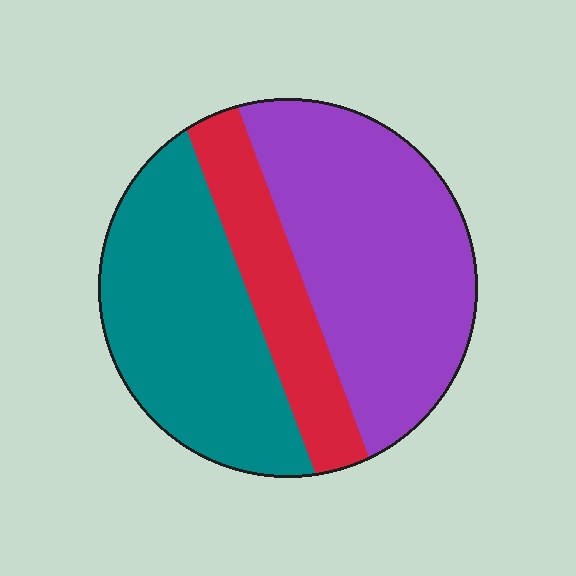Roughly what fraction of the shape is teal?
Teal takes up about three eighths (3/8) of the shape.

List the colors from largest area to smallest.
From largest to smallest: purple, teal, red.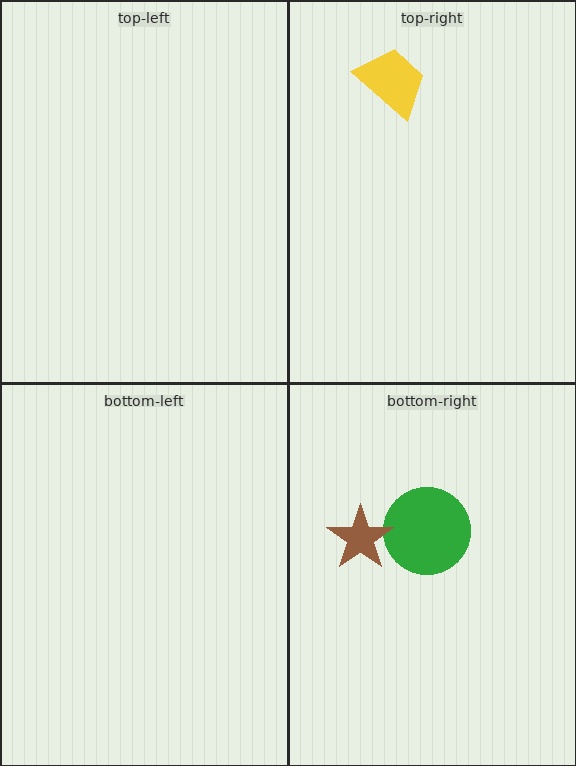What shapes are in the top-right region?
The yellow trapezoid.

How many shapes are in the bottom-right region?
2.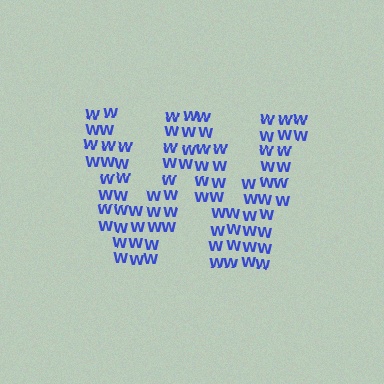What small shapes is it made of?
It is made of small letter W's.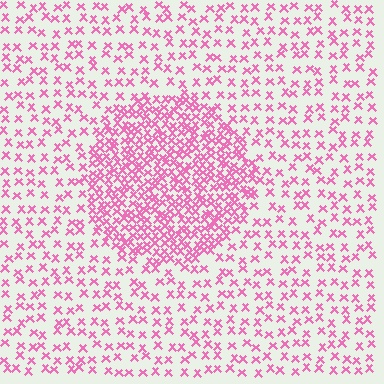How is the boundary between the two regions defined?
The boundary is defined by a change in element density (approximately 2.5x ratio). All elements are the same color, size, and shape.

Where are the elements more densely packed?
The elements are more densely packed inside the circle boundary.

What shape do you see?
I see a circle.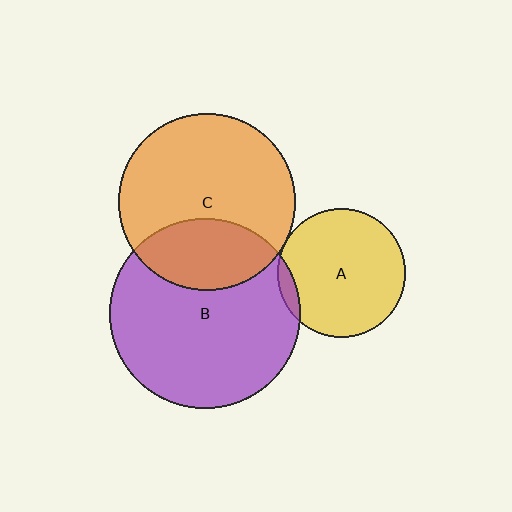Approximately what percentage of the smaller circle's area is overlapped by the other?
Approximately 30%.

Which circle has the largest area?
Circle B (purple).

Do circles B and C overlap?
Yes.